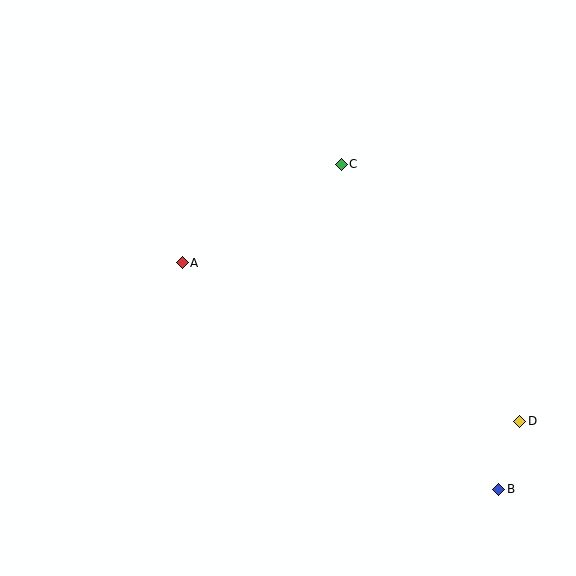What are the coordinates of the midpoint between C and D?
The midpoint between C and D is at (430, 293).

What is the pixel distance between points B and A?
The distance between B and A is 389 pixels.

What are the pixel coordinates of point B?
Point B is at (499, 489).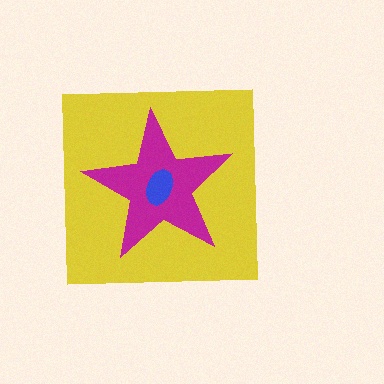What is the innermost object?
The blue ellipse.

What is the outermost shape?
The yellow square.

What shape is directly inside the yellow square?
The magenta star.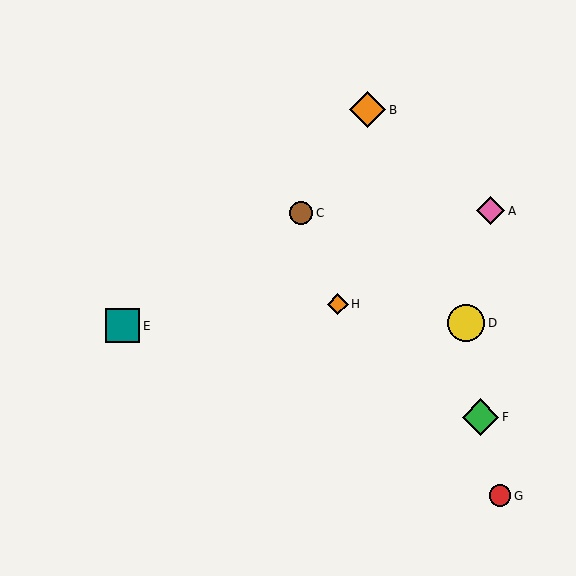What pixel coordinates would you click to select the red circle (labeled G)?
Click at (500, 496) to select the red circle G.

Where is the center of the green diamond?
The center of the green diamond is at (480, 417).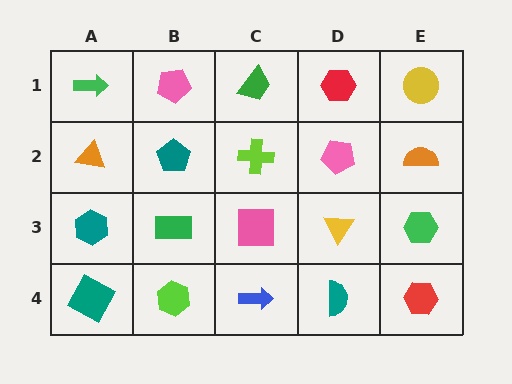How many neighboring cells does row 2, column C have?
4.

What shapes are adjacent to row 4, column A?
A teal hexagon (row 3, column A), a lime hexagon (row 4, column B).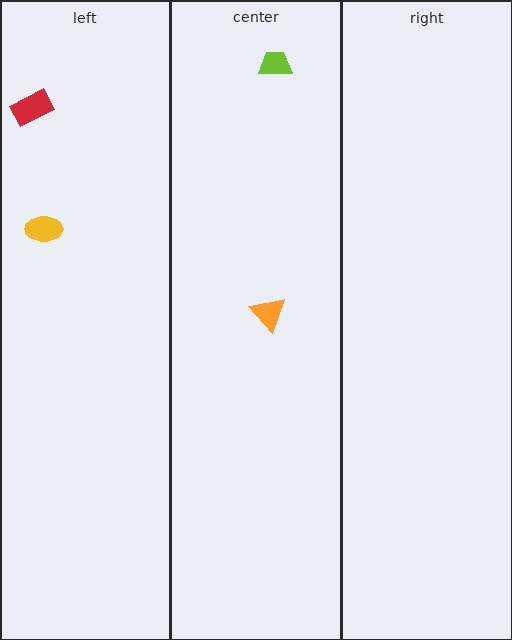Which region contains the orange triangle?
The center region.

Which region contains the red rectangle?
The left region.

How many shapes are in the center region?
2.